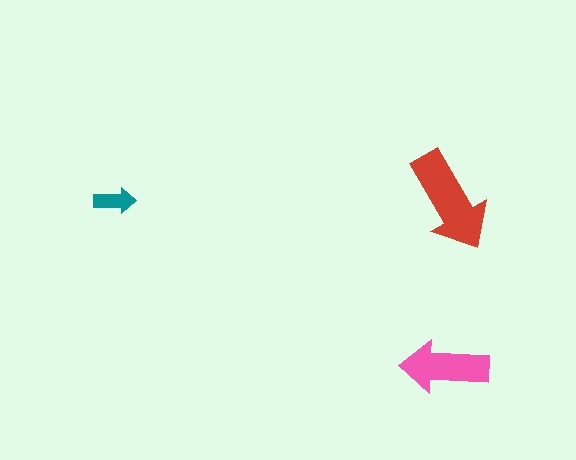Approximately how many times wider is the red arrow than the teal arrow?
About 2.5 times wider.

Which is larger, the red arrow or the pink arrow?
The red one.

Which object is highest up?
The teal arrow is topmost.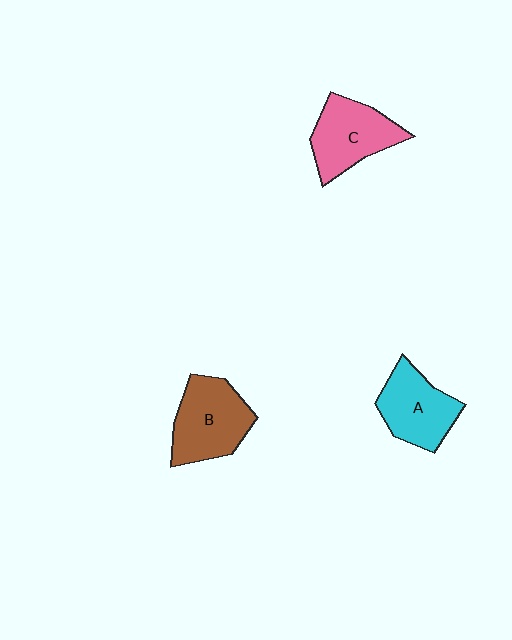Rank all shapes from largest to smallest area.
From largest to smallest: B (brown), C (pink), A (cyan).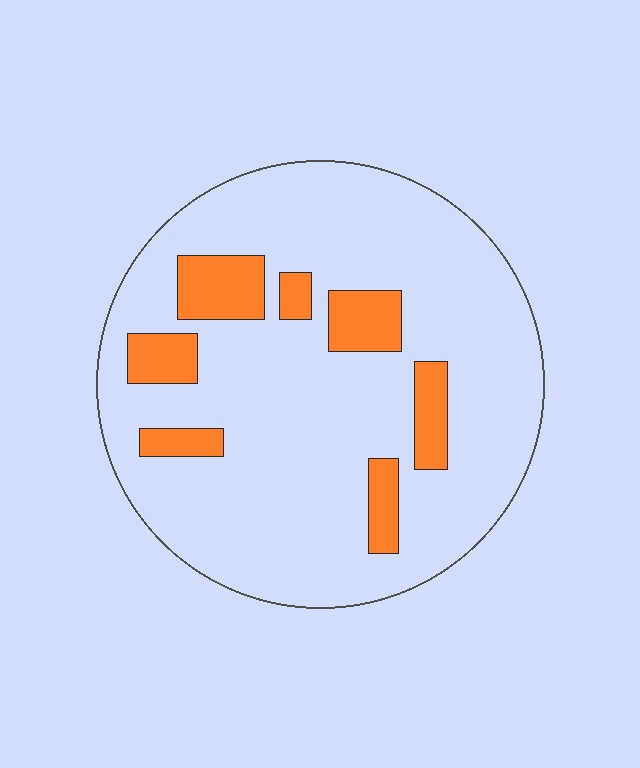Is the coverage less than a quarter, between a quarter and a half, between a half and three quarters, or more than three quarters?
Less than a quarter.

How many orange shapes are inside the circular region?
7.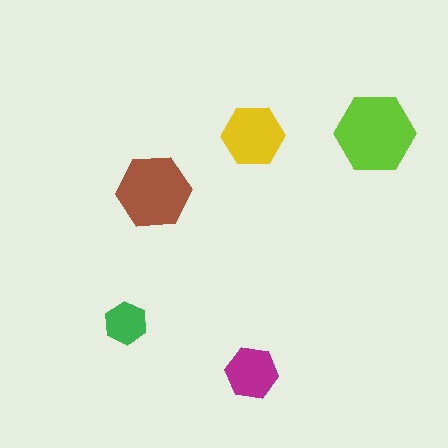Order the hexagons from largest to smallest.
the lime one, the brown one, the yellow one, the magenta one, the green one.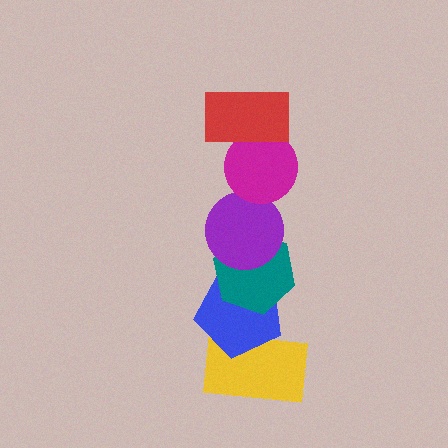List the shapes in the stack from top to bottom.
From top to bottom: the red rectangle, the magenta circle, the purple circle, the teal hexagon, the blue pentagon, the yellow rectangle.